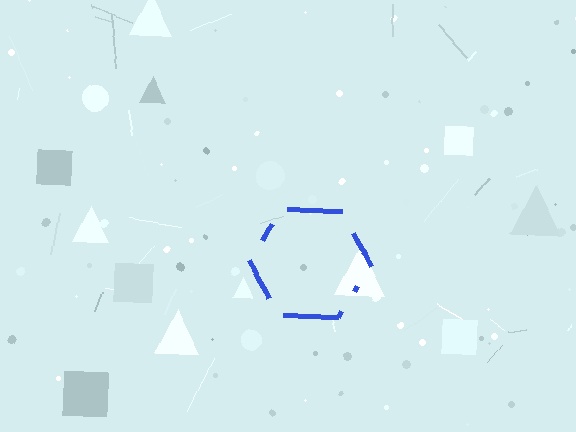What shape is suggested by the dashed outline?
The dashed outline suggests a hexagon.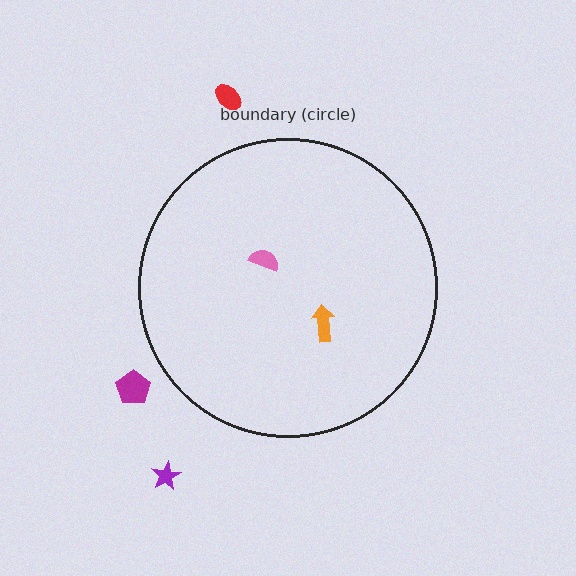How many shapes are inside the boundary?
2 inside, 3 outside.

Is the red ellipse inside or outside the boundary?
Outside.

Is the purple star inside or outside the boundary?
Outside.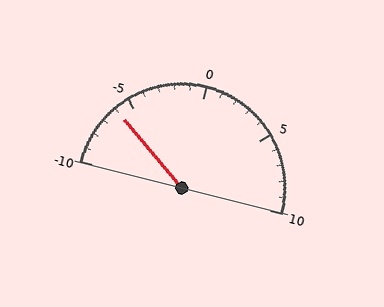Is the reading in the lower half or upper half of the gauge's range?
The reading is in the lower half of the range (-10 to 10).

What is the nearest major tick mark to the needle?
The nearest major tick mark is -5.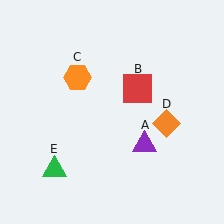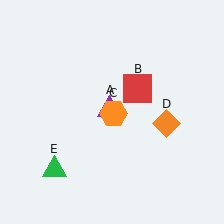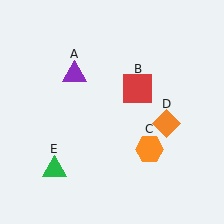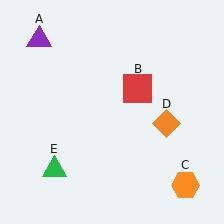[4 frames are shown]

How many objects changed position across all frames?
2 objects changed position: purple triangle (object A), orange hexagon (object C).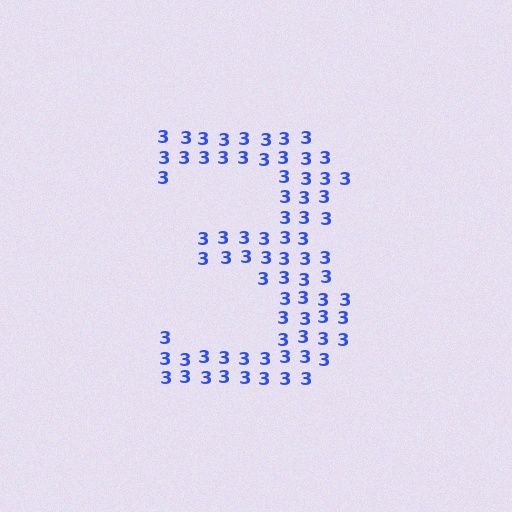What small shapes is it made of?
It is made of small digit 3's.